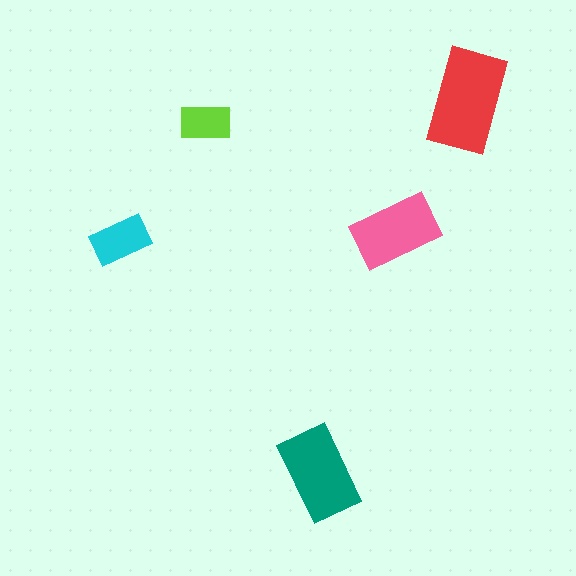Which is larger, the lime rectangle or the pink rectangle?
The pink one.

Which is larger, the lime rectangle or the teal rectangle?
The teal one.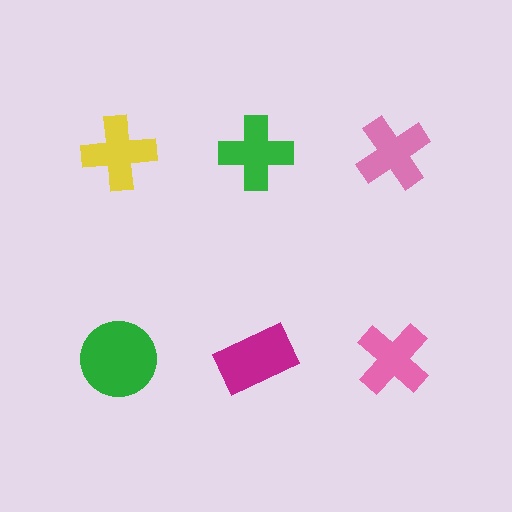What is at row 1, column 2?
A green cross.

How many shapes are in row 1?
3 shapes.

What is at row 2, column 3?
A pink cross.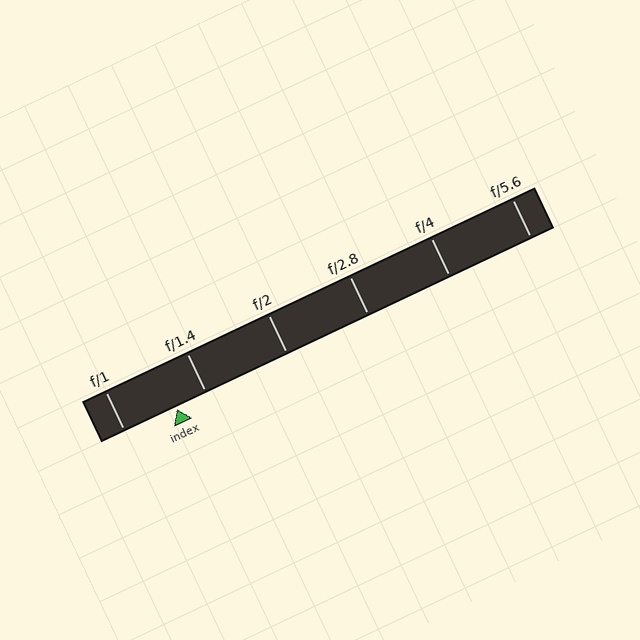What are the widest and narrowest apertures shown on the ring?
The widest aperture shown is f/1 and the narrowest is f/5.6.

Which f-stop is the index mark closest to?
The index mark is closest to f/1.4.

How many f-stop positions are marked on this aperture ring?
There are 6 f-stop positions marked.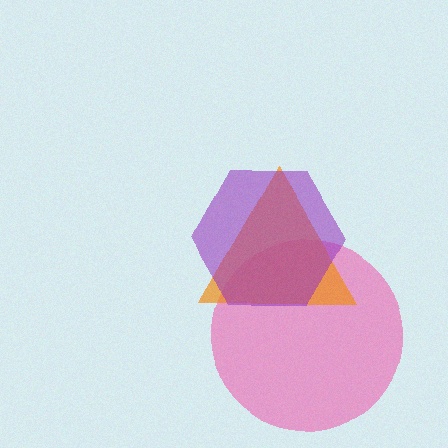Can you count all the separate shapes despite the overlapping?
Yes, there are 3 separate shapes.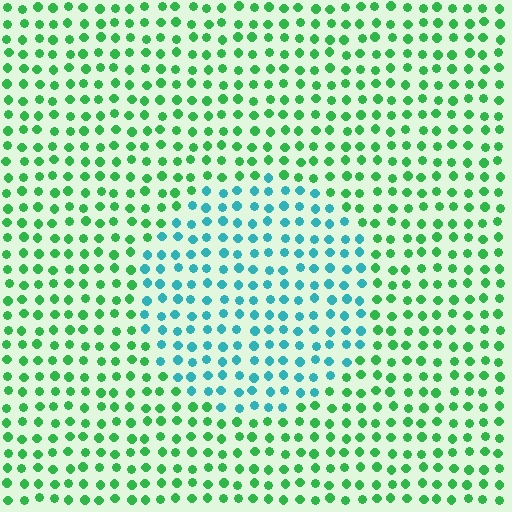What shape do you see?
I see a circle.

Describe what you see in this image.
The image is filled with small green elements in a uniform arrangement. A circle-shaped region is visible where the elements are tinted to a slightly different hue, forming a subtle color boundary.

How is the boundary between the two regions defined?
The boundary is defined purely by a slight shift in hue (about 50 degrees). Spacing, size, and orientation are identical on both sides.